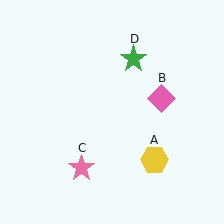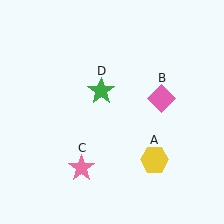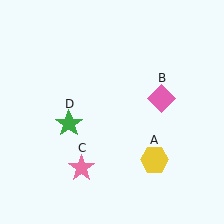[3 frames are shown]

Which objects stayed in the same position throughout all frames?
Yellow hexagon (object A) and pink diamond (object B) and pink star (object C) remained stationary.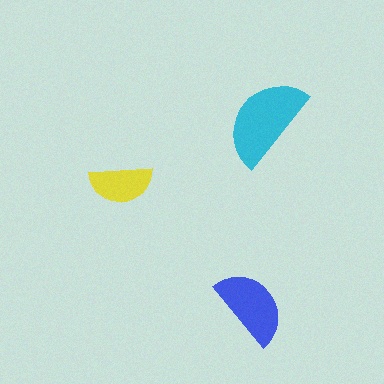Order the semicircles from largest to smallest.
the cyan one, the blue one, the yellow one.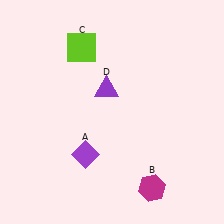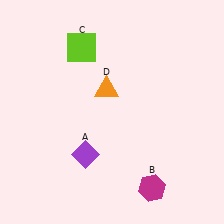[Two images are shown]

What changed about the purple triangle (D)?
In Image 1, D is purple. In Image 2, it changed to orange.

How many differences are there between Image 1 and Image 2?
There is 1 difference between the two images.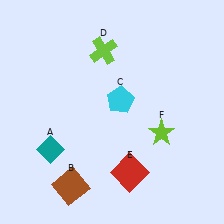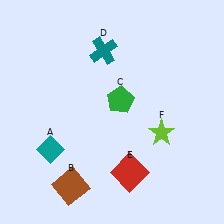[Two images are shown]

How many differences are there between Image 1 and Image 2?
There are 2 differences between the two images.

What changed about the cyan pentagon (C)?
In Image 1, C is cyan. In Image 2, it changed to green.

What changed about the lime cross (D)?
In Image 1, D is lime. In Image 2, it changed to teal.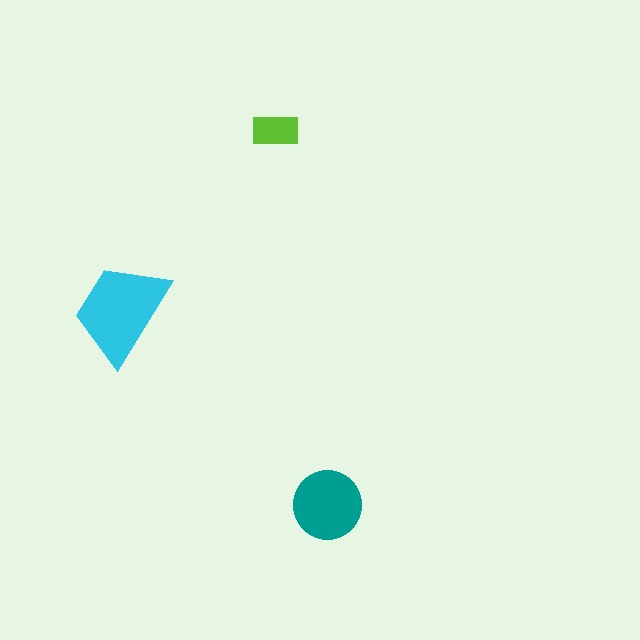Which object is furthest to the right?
The teal circle is rightmost.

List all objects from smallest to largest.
The lime rectangle, the teal circle, the cyan trapezoid.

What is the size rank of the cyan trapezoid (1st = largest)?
1st.